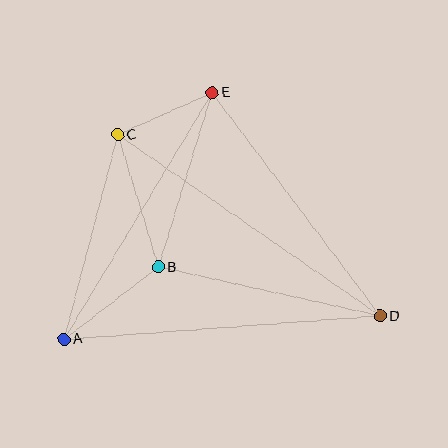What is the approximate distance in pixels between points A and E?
The distance between A and E is approximately 288 pixels.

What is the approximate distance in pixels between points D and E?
The distance between D and E is approximately 280 pixels.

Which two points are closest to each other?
Points C and E are closest to each other.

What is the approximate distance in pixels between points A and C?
The distance between A and C is approximately 212 pixels.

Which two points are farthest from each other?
Points C and D are farthest from each other.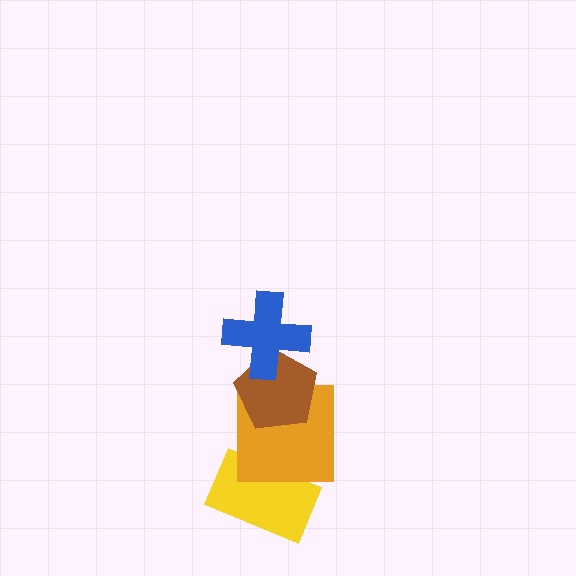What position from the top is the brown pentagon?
The brown pentagon is 2nd from the top.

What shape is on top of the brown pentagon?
The blue cross is on top of the brown pentagon.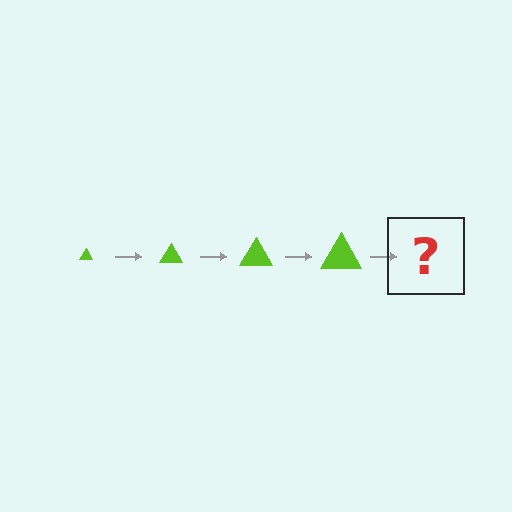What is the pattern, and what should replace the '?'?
The pattern is that the triangle gets progressively larger each step. The '?' should be a lime triangle, larger than the previous one.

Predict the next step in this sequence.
The next step is a lime triangle, larger than the previous one.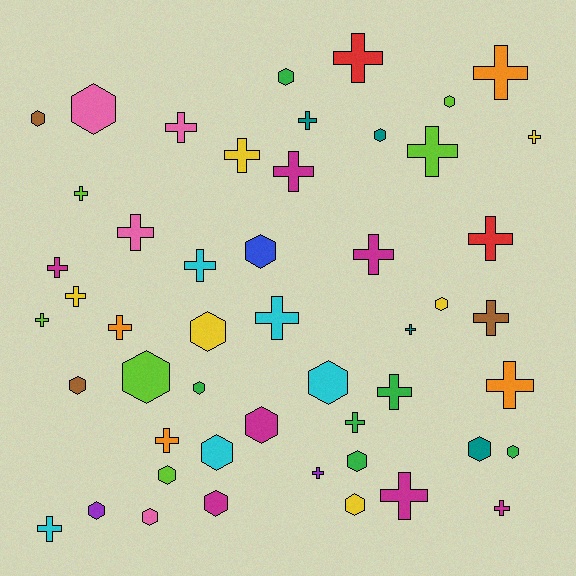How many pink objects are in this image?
There are 4 pink objects.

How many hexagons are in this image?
There are 22 hexagons.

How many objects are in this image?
There are 50 objects.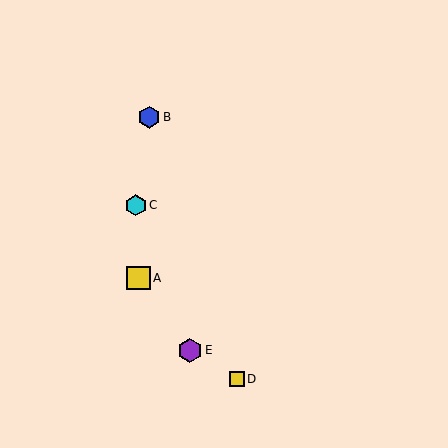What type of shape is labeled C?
Shape C is a cyan hexagon.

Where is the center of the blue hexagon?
The center of the blue hexagon is at (149, 117).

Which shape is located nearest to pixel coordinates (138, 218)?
The cyan hexagon (labeled C) at (136, 205) is nearest to that location.